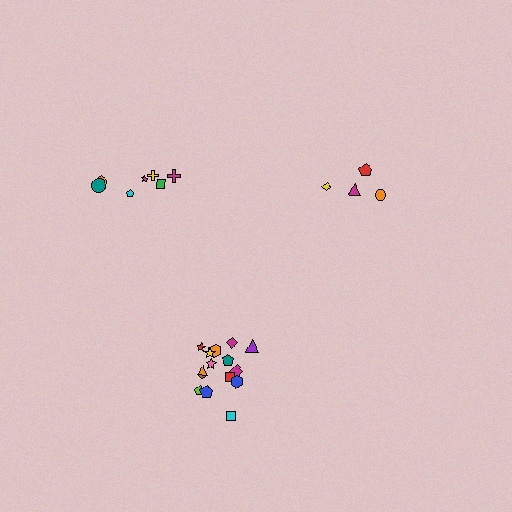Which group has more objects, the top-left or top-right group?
The top-left group.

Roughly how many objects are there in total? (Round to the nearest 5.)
Roughly 25 objects in total.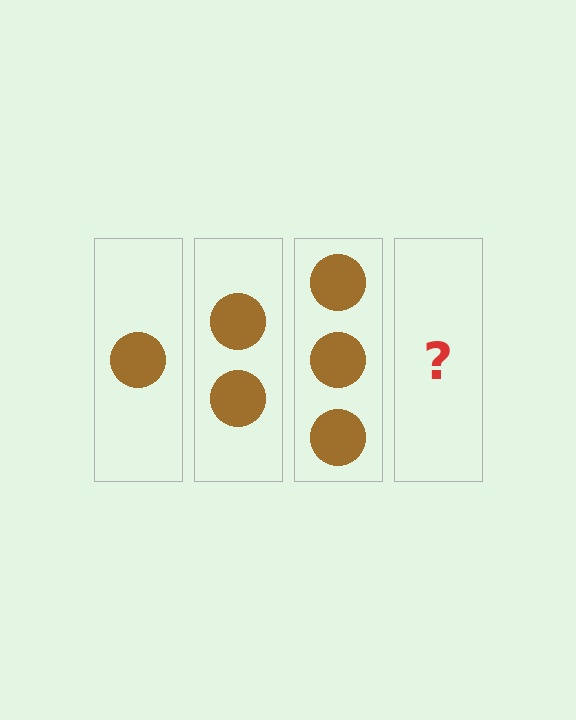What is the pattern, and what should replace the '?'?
The pattern is that each step adds one more circle. The '?' should be 4 circles.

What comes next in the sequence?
The next element should be 4 circles.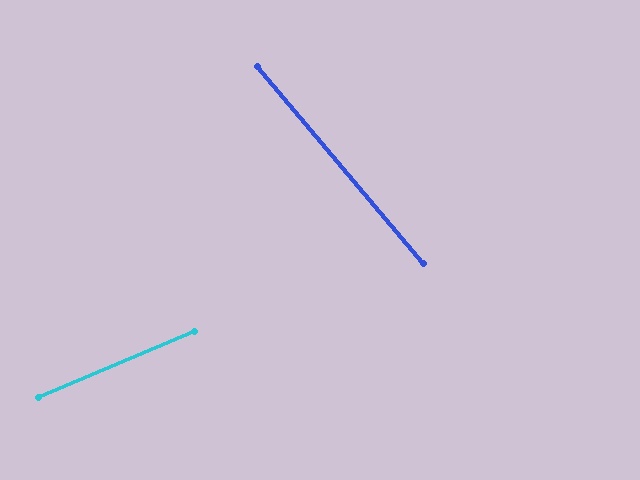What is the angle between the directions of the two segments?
Approximately 73 degrees.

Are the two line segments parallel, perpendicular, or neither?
Neither parallel nor perpendicular — they differ by about 73°.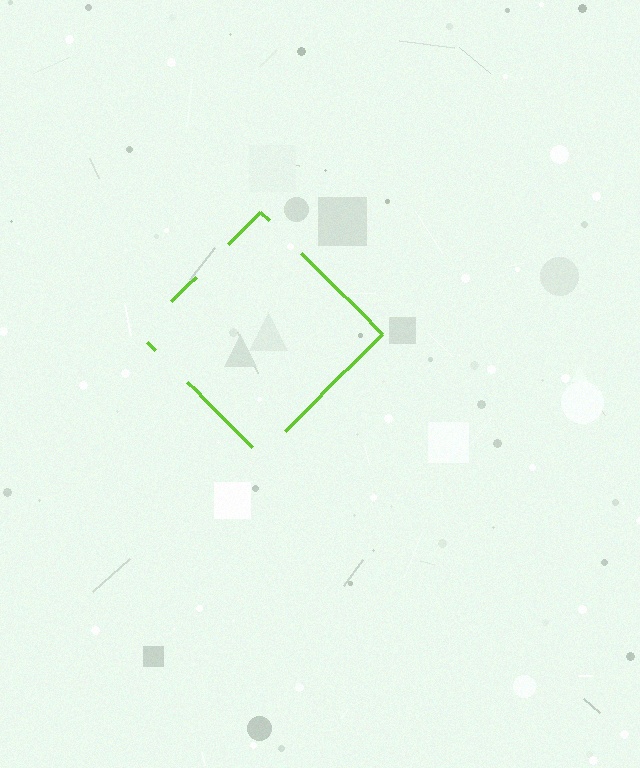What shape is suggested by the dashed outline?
The dashed outline suggests a diamond.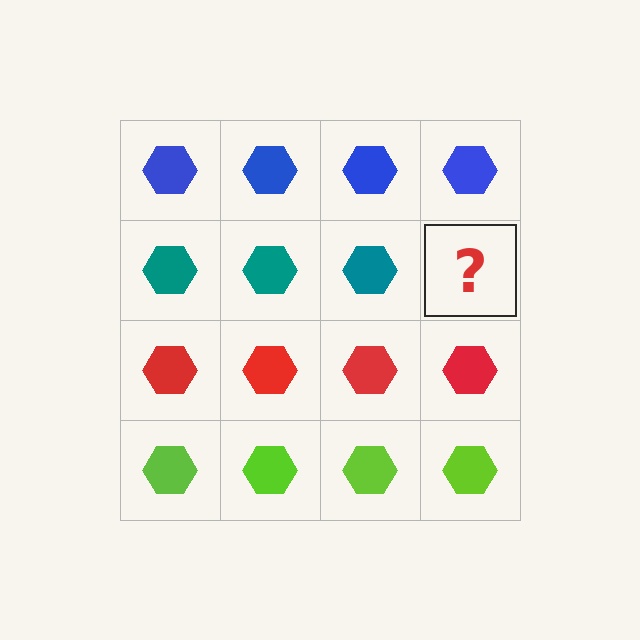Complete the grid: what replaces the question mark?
The question mark should be replaced with a teal hexagon.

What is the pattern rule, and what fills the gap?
The rule is that each row has a consistent color. The gap should be filled with a teal hexagon.